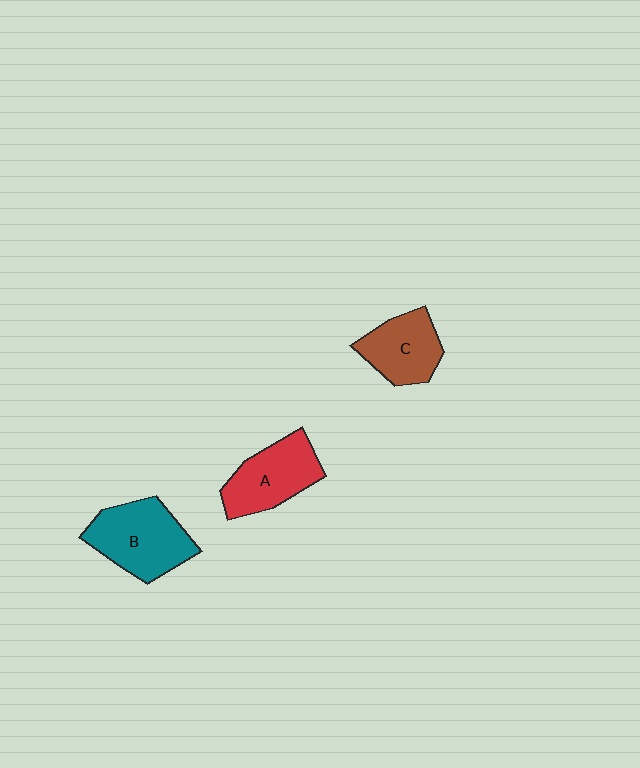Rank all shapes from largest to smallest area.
From largest to smallest: B (teal), A (red), C (brown).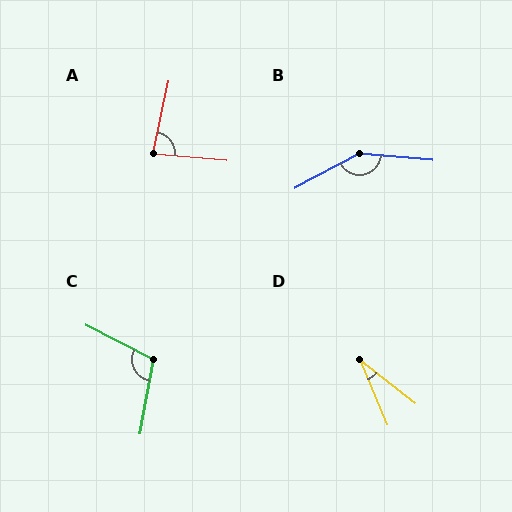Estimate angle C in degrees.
Approximately 107 degrees.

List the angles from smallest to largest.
D (30°), A (83°), C (107°), B (147°).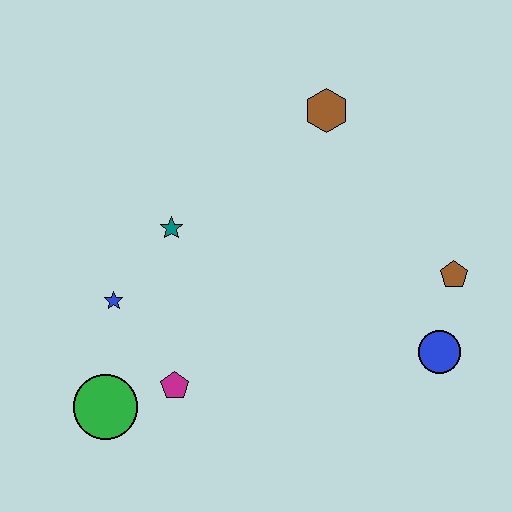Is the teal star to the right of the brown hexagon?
No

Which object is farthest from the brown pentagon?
The green circle is farthest from the brown pentagon.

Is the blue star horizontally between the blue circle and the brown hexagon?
No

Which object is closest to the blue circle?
The brown pentagon is closest to the blue circle.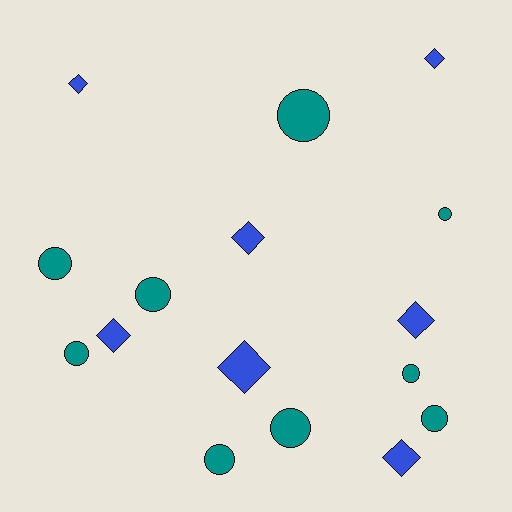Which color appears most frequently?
Teal, with 9 objects.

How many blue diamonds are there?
There are 7 blue diamonds.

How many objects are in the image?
There are 16 objects.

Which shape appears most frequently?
Circle, with 9 objects.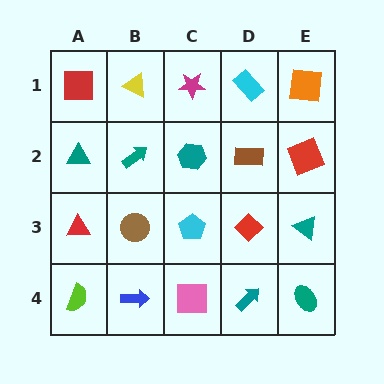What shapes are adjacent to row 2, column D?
A cyan rectangle (row 1, column D), a red diamond (row 3, column D), a teal hexagon (row 2, column C), a red square (row 2, column E).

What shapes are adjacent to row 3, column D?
A brown rectangle (row 2, column D), a teal arrow (row 4, column D), a cyan pentagon (row 3, column C), a teal triangle (row 3, column E).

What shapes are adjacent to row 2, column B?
A yellow triangle (row 1, column B), a brown circle (row 3, column B), a teal triangle (row 2, column A), a teal hexagon (row 2, column C).